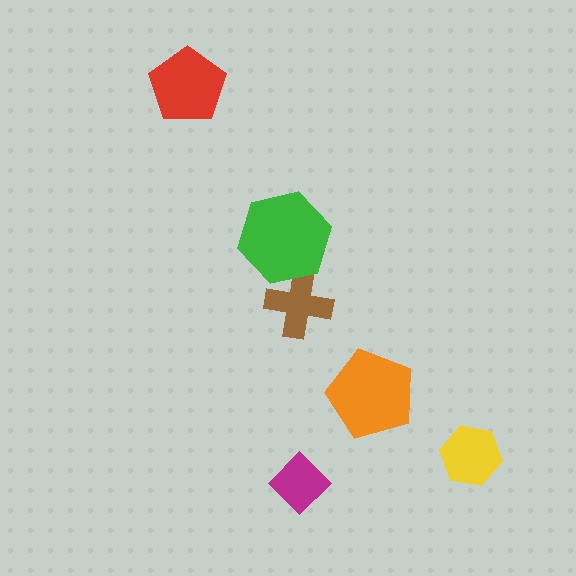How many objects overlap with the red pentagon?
0 objects overlap with the red pentagon.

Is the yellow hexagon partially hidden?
No, no other shape covers it.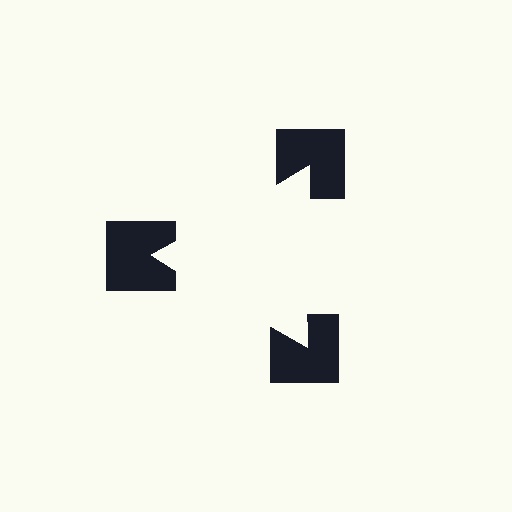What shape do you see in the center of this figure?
An illusory triangle — its edges are inferred from the aligned wedge cuts in the notched squares, not physically drawn.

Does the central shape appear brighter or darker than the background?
It typically appears slightly brighter than the background, even though no actual brightness change is drawn.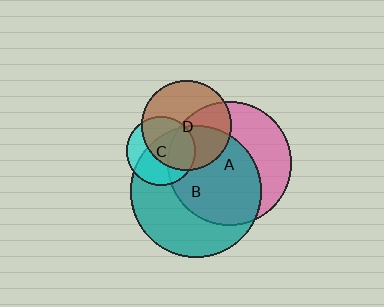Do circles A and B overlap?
Yes.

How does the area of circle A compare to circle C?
Approximately 3.3 times.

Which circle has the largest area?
Circle B (teal).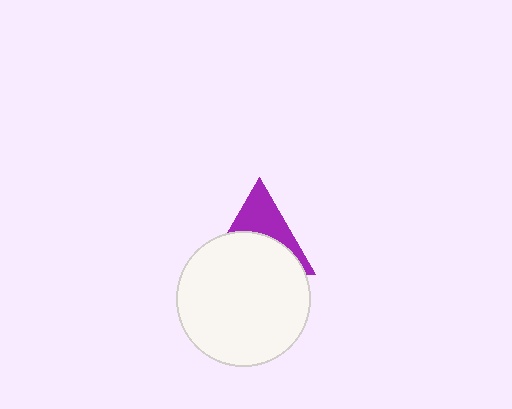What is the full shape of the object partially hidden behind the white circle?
The partially hidden object is a purple triangle.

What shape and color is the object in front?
The object in front is a white circle.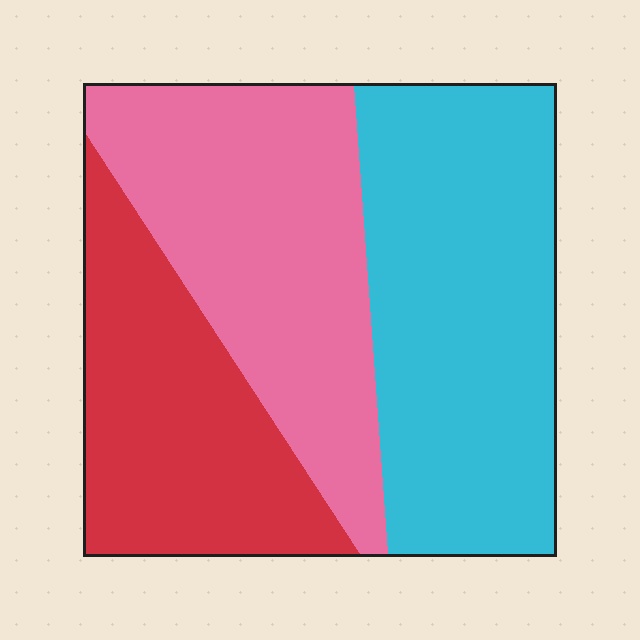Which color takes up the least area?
Red, at roughly 25%.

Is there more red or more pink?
Pink.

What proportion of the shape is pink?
Pink takes up about one third (1/3) of the shape.